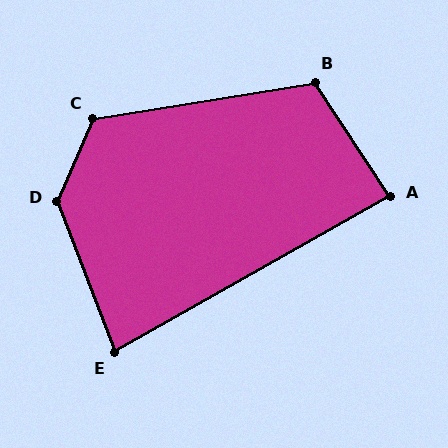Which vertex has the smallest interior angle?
E, at approximately 81 degrees.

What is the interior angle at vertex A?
Approximately 86 degrees (approximately right).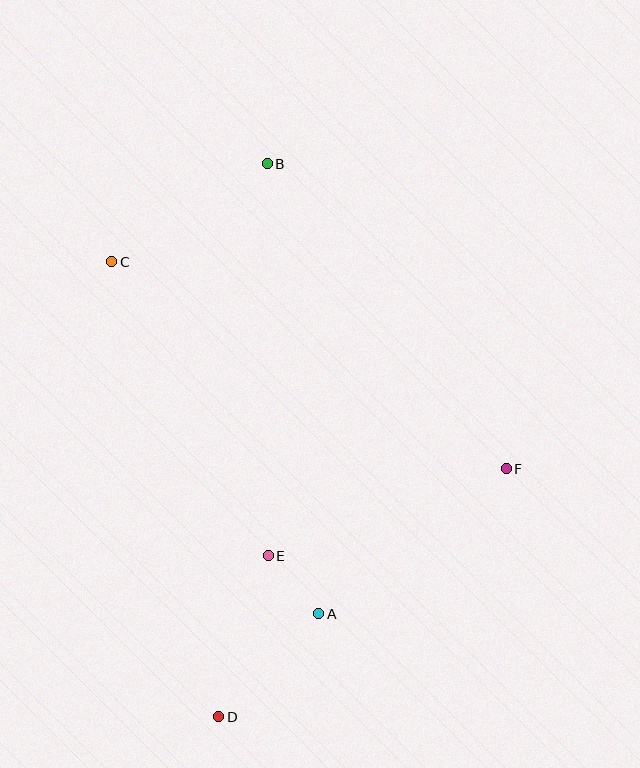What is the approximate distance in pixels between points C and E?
The distance between C and E is approximately 333 pixels.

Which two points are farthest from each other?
Points B and D are farthest from each other.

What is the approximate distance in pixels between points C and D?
The distance between C and D is approximately 467 pixels.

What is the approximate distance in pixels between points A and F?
The distance between A and F is approximately 237 pixels.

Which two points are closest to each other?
Points A and E are closest to each other.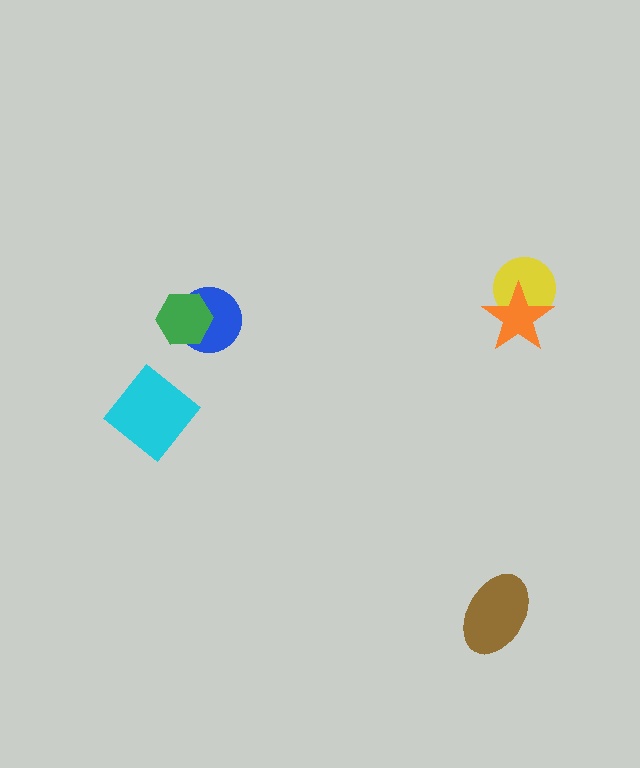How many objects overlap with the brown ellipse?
0 objects overlap with the brown ellipse.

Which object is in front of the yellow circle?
The orange star is in front of the yellow circle.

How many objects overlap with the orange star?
1 object overlaps with the orange star.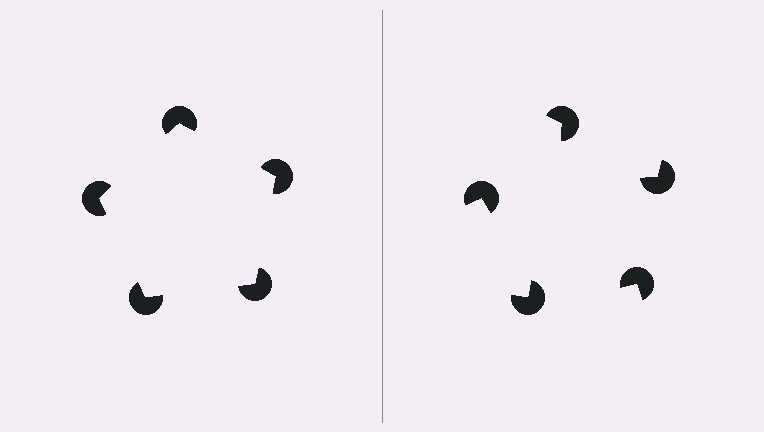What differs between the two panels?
The pac-man discs are positioned identically on both sides; only the wedge orientations differ. On the left they align to a pentagon; on the right they are misaligned.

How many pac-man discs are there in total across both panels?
10 — 5 on each side.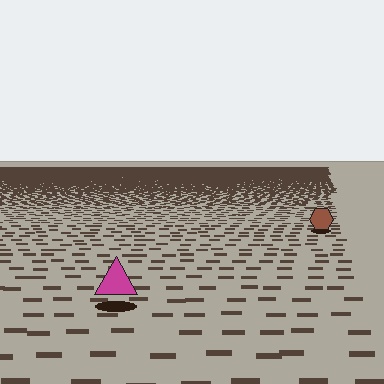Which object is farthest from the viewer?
The brown hexagon is farthest from the viewer. It appears smaller and the ground texture around it is denser.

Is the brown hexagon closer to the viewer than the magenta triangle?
No. The magenta triangle is closer — you can tell from the texture gradient: the ground texture is coarser near it.